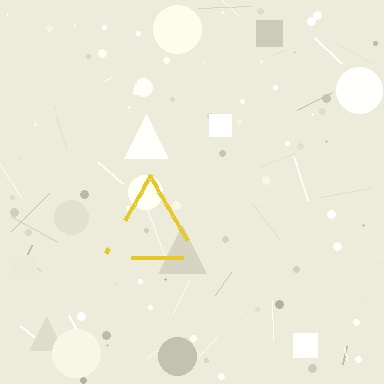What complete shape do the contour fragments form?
The contour fragments form a triangle.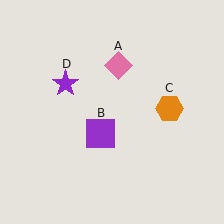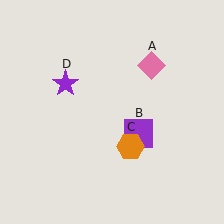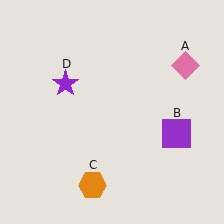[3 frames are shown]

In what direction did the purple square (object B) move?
The purple square (object B) moved right.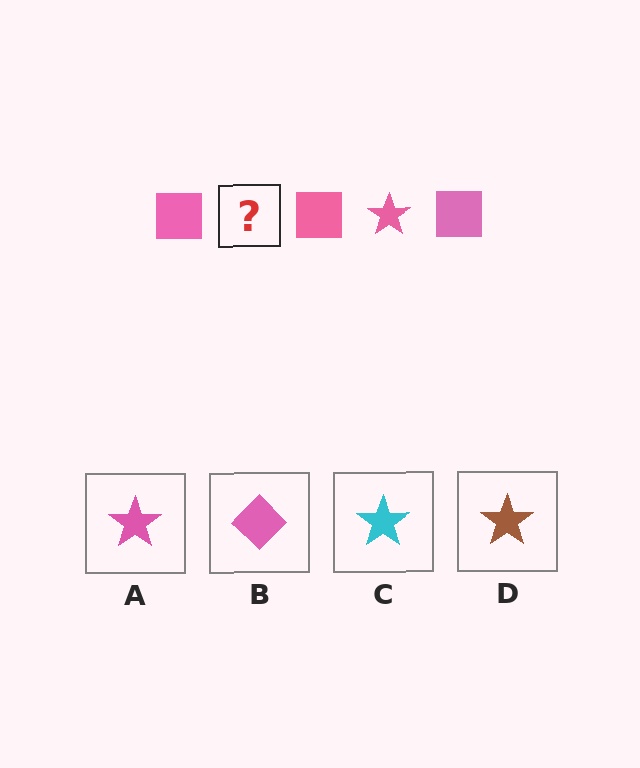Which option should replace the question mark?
Option A.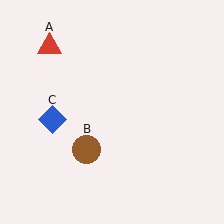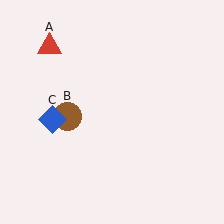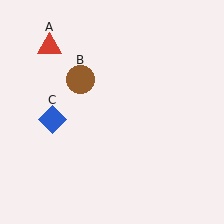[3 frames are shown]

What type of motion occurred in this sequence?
The brown circle (object B) rotated clockwise around the center of the scene.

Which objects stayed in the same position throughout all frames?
Red triangle (object A) and blue diamond (object C) remained stationary.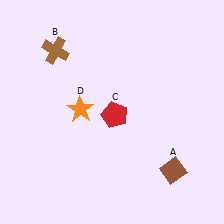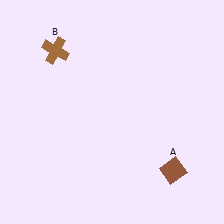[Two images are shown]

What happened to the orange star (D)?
The orange star (D) was removed in Image 2. It was in the top-left area of Image 1.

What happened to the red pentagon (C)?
The red pentagon (C) was removed in Image 2. It was in the bottom-right area of Image 1.